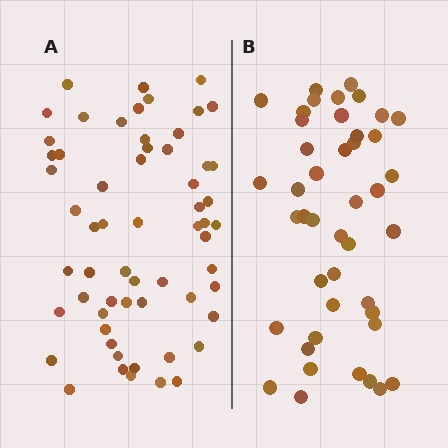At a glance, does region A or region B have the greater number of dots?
Region A (the left region) has more dots.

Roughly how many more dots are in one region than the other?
Region A has approximately 15 more dots than region B.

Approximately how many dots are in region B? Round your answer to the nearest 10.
About 40 dots. (The exact count is 44, which rounds to 40.)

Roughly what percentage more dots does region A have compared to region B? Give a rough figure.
About 35% more.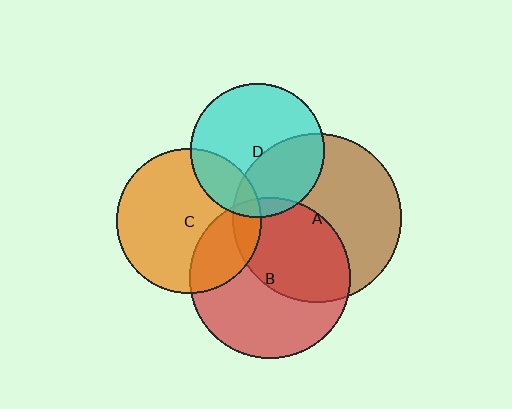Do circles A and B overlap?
Yes.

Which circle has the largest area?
Circle A (brown).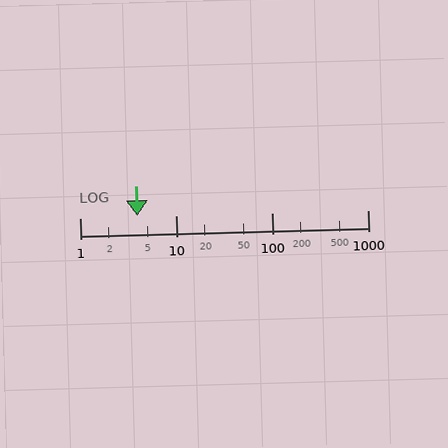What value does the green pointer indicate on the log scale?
The pointer indicates approximately 4.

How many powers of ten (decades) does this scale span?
The scale spans 3 decades, from 1 to 1000.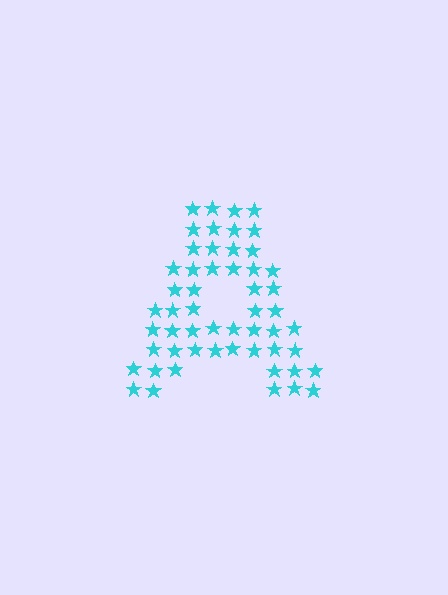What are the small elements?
The small elements are stars.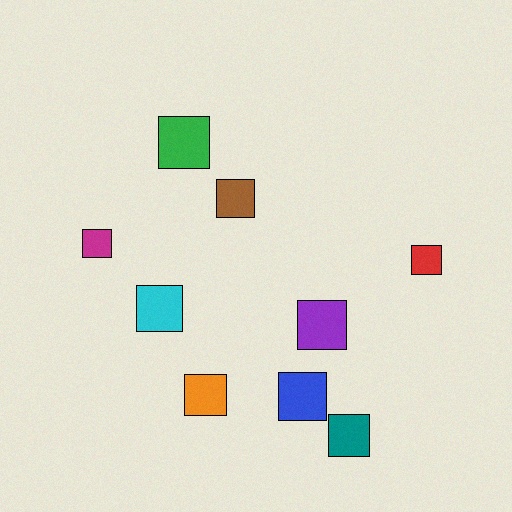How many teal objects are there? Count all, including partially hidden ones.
There is 1 teal object.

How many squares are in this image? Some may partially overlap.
There are 9 squares.